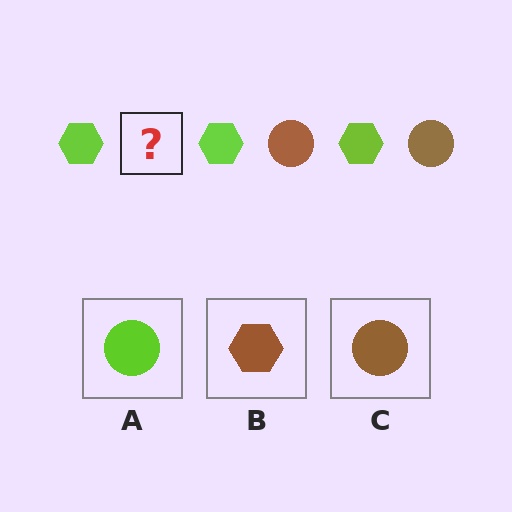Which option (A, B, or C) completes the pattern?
C.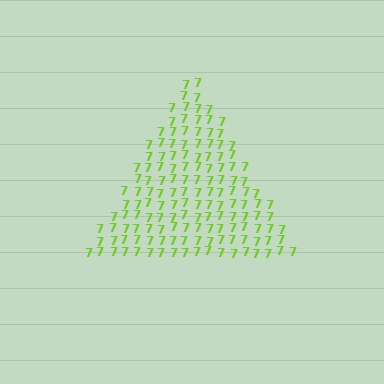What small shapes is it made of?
It is made of small digit 7's.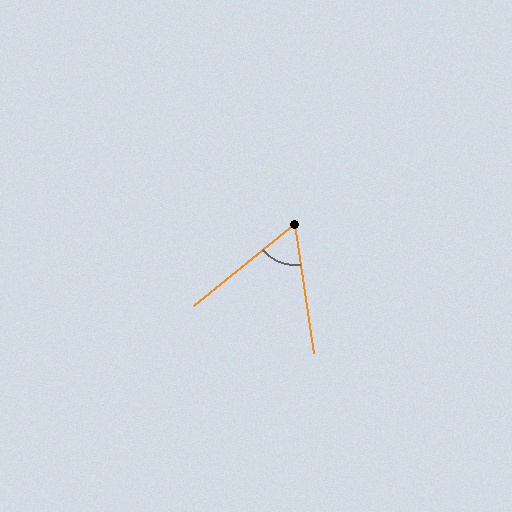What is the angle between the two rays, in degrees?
Approximately 59 degrees.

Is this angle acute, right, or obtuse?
It is acute.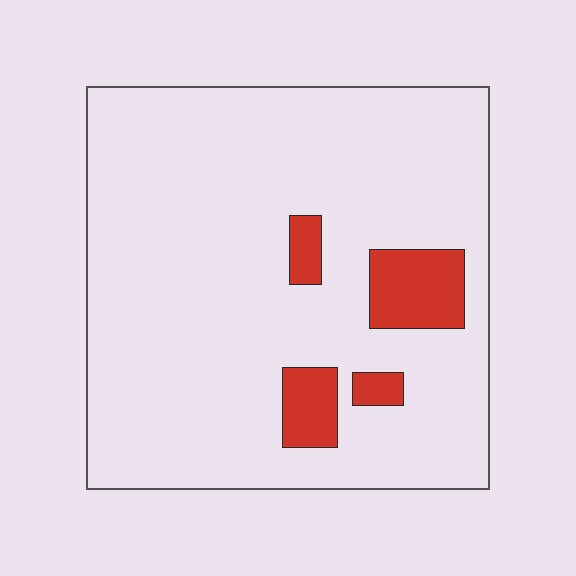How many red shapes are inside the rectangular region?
4.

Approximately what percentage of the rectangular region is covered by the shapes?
Approximately 10%.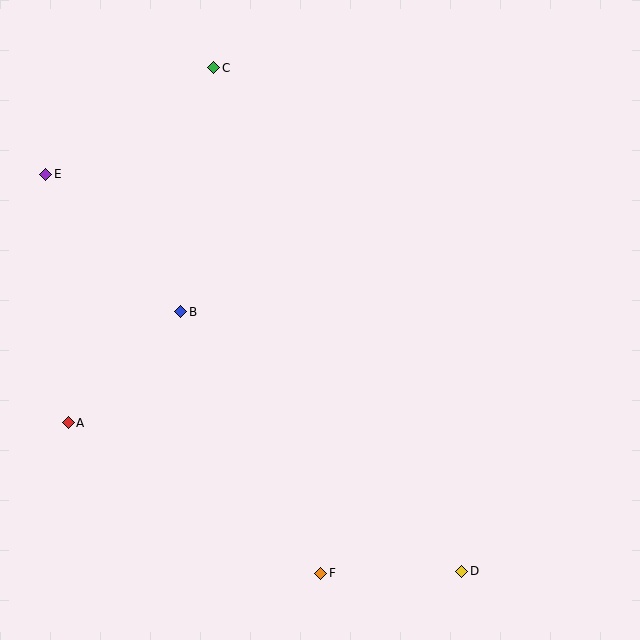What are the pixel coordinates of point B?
Point B is at (181, 312).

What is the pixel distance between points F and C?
The distance between F and C is 517 pixels.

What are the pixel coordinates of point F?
Point F is at (321, 573).